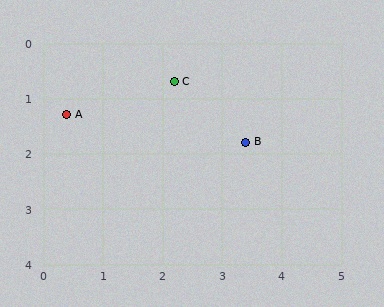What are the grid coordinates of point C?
Point C is at approximately (2.2, 0.7).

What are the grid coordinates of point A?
Point A is at approximately (0.4, 1.3).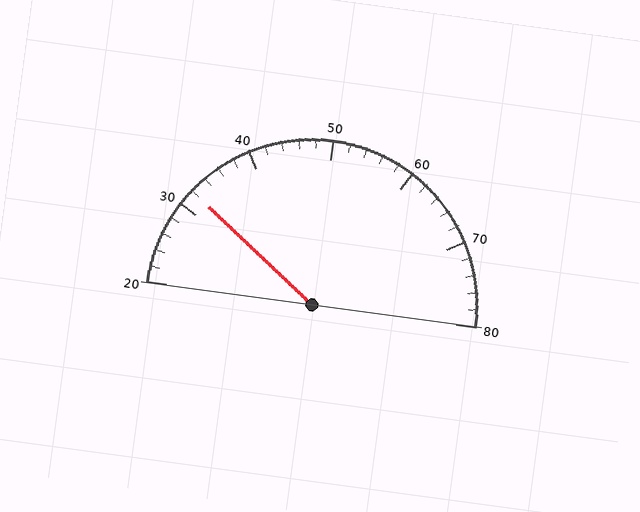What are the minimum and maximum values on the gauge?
The gauge ranges from 20 to 80.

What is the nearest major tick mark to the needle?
The nearest major tick mark is 30.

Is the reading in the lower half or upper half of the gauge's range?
The reading is in the lower half of the range (20 to 80).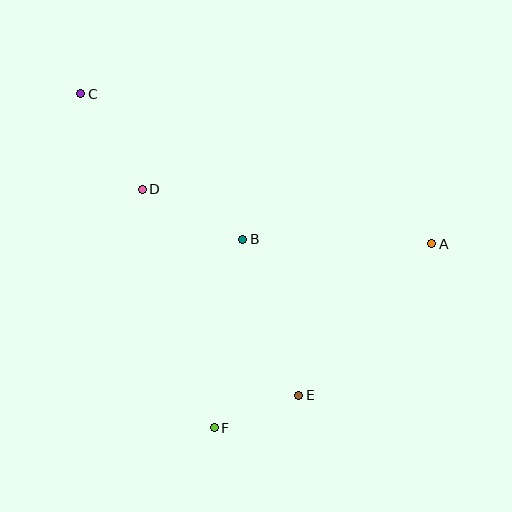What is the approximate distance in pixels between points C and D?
The distance between C and D is approximately 113 pixels.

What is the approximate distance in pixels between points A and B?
The distance between A and B is approximately 189 pixels.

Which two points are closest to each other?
Points E and F are closest to each other.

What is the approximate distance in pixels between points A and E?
The distance between A and E is approximately 201 pixels.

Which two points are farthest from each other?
Points A and C are farthest from each other.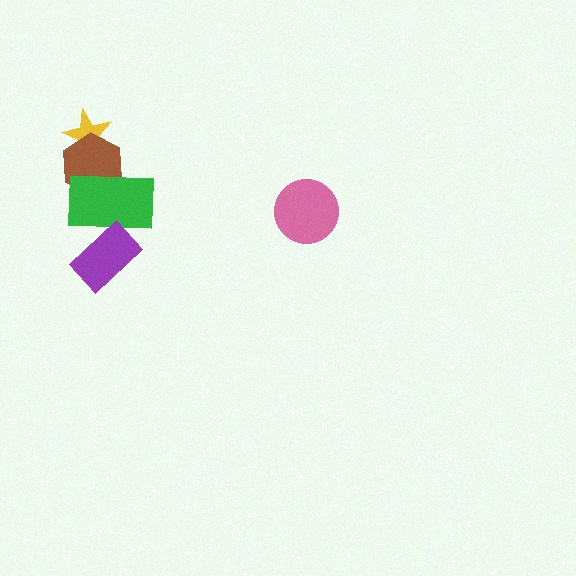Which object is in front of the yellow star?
The brown hexagon is in front of the yellow star.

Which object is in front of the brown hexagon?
The green rectangle is in front of the brown hexagon.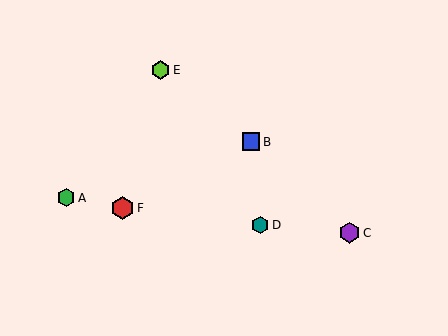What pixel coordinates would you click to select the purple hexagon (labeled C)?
Click at (350, 233) to select the purple hexagon C.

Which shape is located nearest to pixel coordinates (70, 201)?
The green hexagon (labeled A) at (66, 198) is nearest to that location.